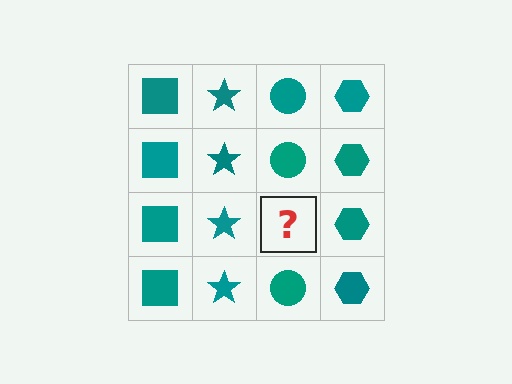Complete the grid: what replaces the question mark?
The question mark should be replaced with a teal circle.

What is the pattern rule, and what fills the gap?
The rule is that each column has a consistent shape. The gap should be filled with a teal circle.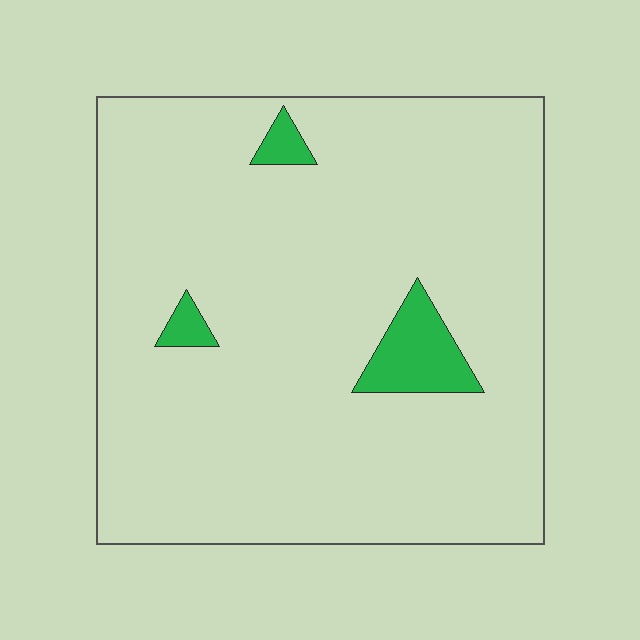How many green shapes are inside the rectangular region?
3.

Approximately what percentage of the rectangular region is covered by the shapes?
Approximately 5%.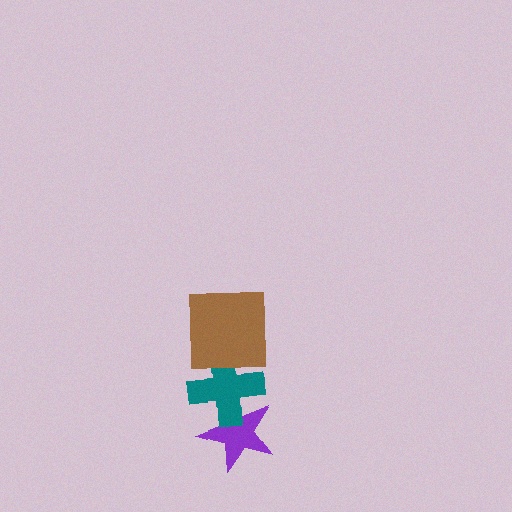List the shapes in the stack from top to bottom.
From top to bottom: the brown square, the teal cross, the purple star.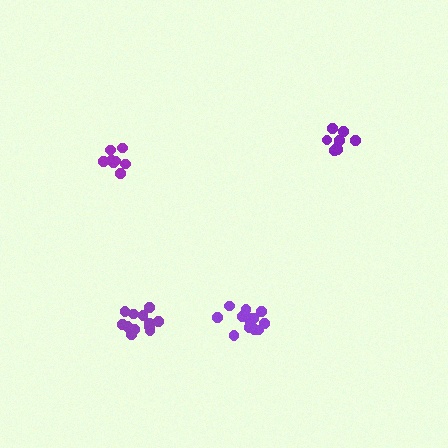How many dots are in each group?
Group 1: 8 dots, Group 2: 13 dots, Group 3: 13 dots, Group 4: 8 dots (42 total).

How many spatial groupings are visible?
There are 4 spatial groupings.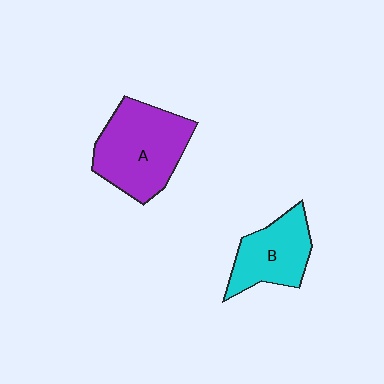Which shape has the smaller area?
Shape B (cyan).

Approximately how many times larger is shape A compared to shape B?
Approximately 1.5 times.